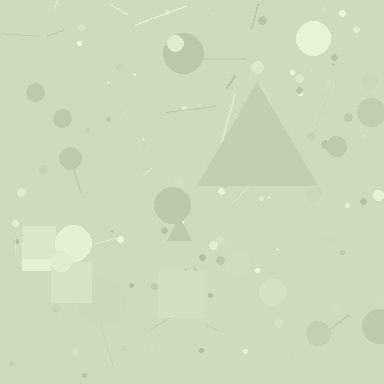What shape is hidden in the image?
A triangle is hidden in the image.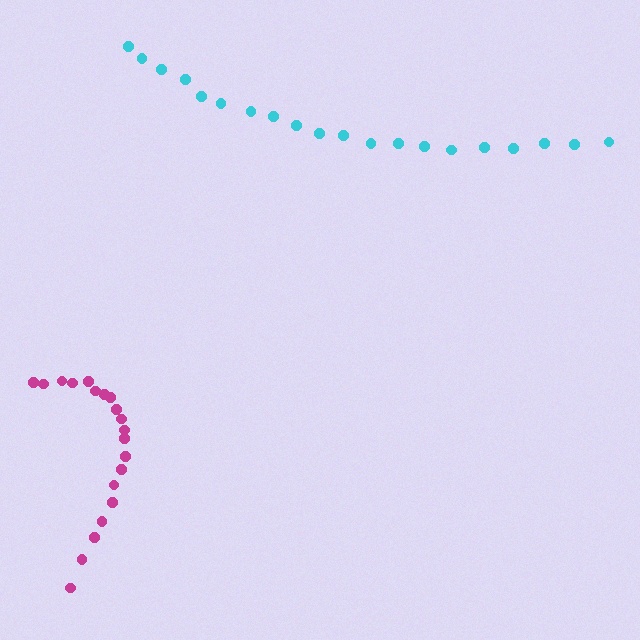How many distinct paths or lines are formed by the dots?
There are 2 distinct paths.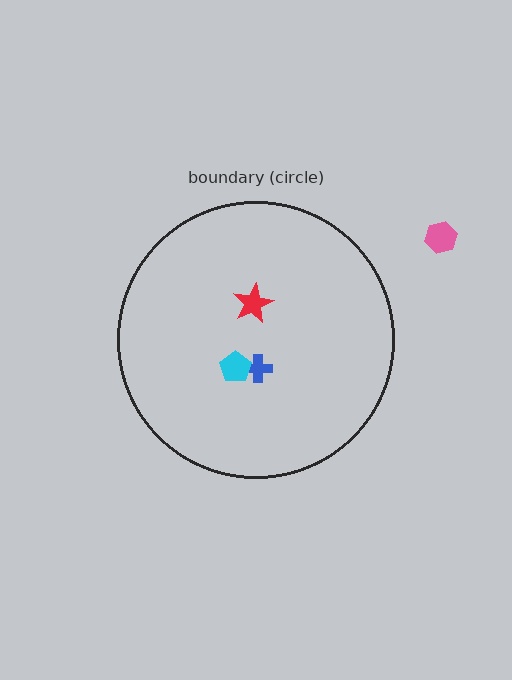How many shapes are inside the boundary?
3 inside, 1 outside.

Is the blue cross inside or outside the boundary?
Inside.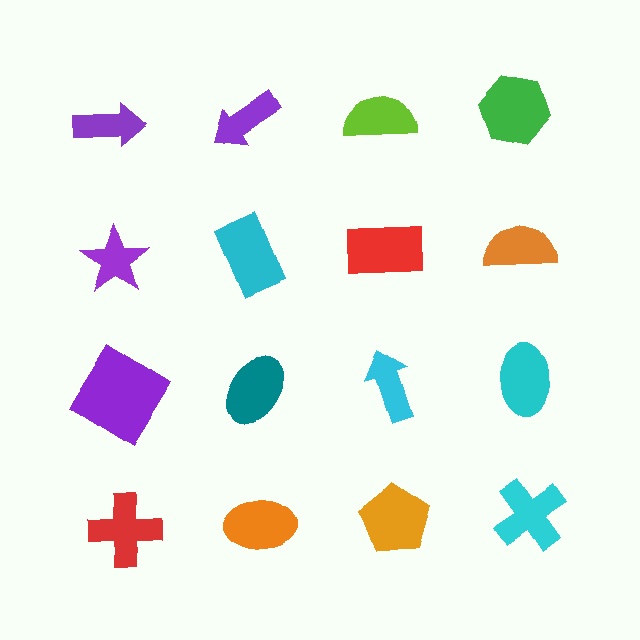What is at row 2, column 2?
A cyan rectangle.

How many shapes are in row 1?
4 shapes.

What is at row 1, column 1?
A purple arrow.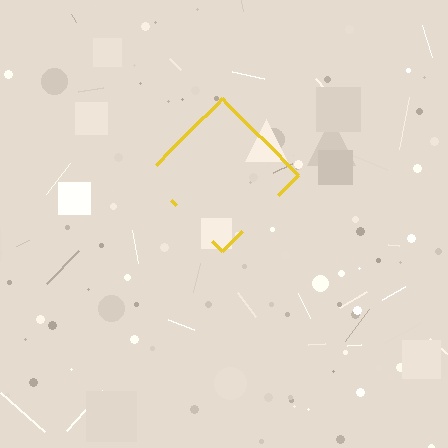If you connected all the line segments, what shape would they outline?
They would outline a diamond.